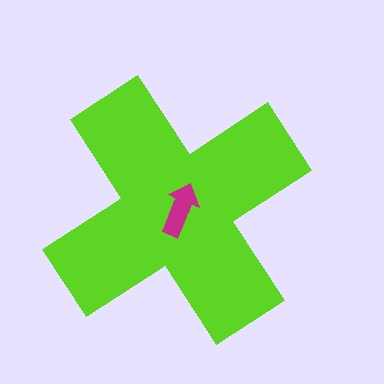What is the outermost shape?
The lime cross.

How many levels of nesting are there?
2.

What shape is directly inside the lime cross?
The magenta arrow.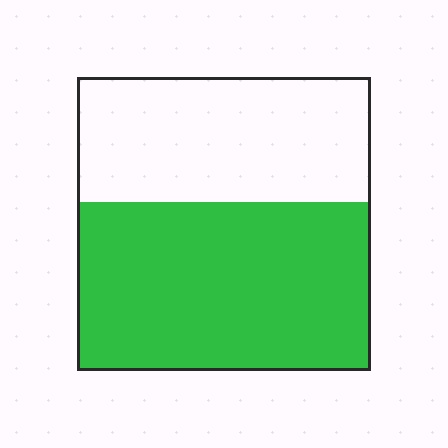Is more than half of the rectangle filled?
Yes.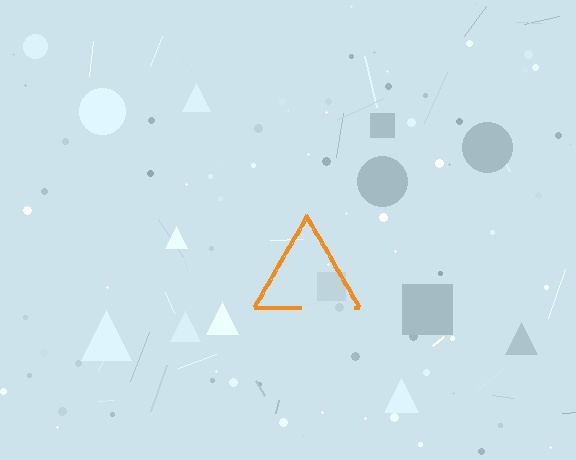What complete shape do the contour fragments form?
The contour fragments form a triangle.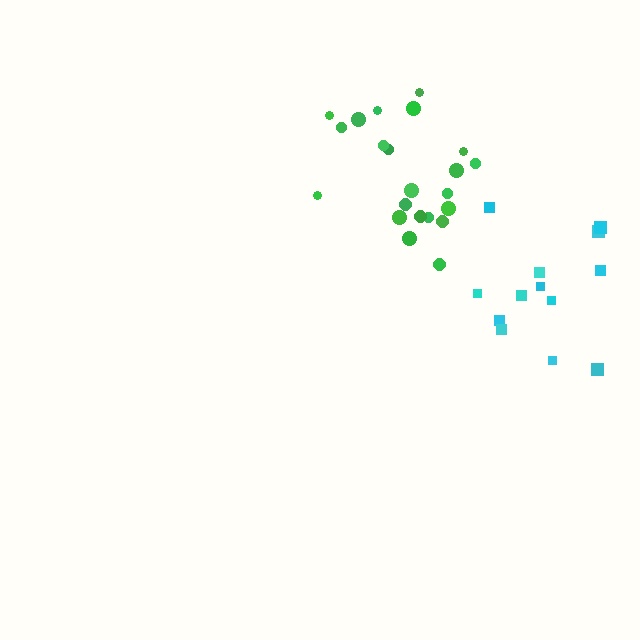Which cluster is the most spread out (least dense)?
Cyan.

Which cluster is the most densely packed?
Green.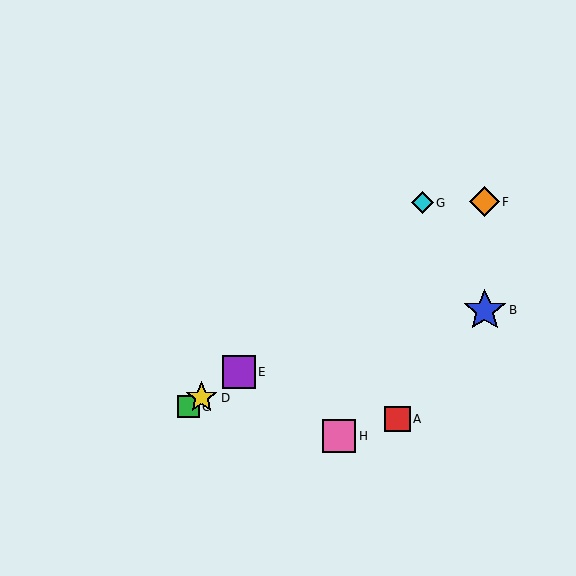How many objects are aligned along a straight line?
4 objects (C, D, E, F) are aligned along a straight line.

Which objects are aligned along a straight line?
Objects C, D, E, F are aligned along a straight line.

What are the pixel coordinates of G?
Object G is at (423, 203).